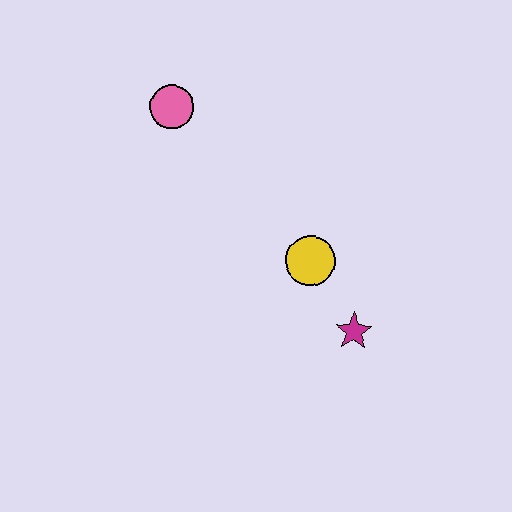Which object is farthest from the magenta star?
The pink circle is farthest from the magenta star.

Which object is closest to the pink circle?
The yellow circle is closest to the pink circle.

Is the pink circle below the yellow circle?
No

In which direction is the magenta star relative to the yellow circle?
The magenta star is below the yellow circle.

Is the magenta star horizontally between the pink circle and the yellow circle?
No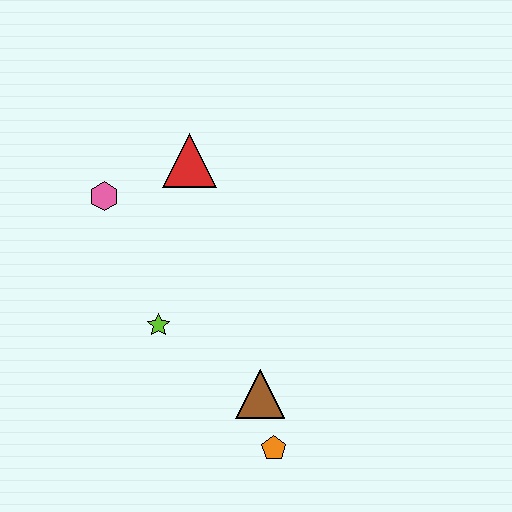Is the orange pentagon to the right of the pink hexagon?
Yes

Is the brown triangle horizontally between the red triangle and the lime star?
No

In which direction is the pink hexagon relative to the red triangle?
The pink hexagon is to the left of the red triangle.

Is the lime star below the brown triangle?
No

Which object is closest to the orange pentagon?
The brown triangle is closest to the orange pentagon.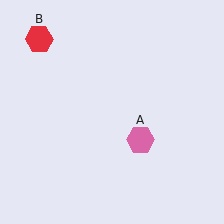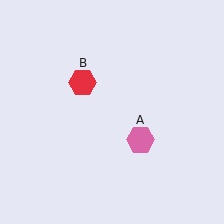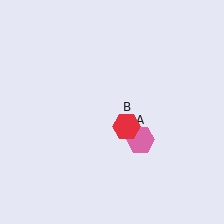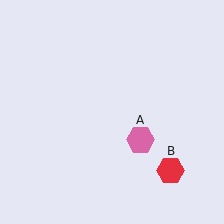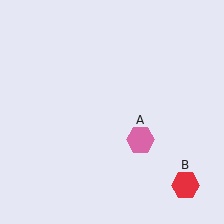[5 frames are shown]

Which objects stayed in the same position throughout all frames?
Pink hexagon (object A) remained stationary.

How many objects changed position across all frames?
1 object changed position: red hexagon (object B).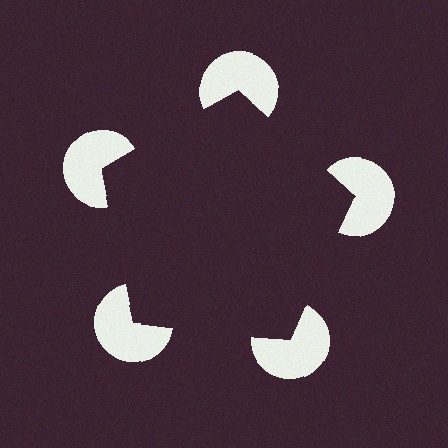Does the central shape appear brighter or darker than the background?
It typically appears slightly darker than the background, even though no actual brightness change is drawn.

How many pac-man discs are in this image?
There are 5 — one at each vertex of the illusory pentagon.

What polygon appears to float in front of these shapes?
An illusory pentagon — its edges are inferred from the aligned wedge cuts in the pac-man discs, not physically drawn.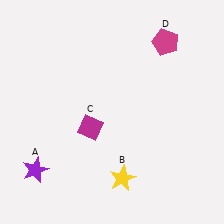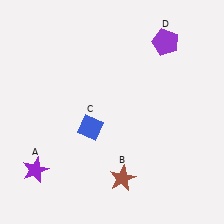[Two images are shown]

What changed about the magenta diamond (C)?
In Image 1, C is magenta. In Image 2, it changed to blue.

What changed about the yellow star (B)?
In Image 1, B is yellow. In Image 2, it changed to brown.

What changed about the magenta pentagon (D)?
In Image 1, D is magenta. In Image 2, it changed to purple.